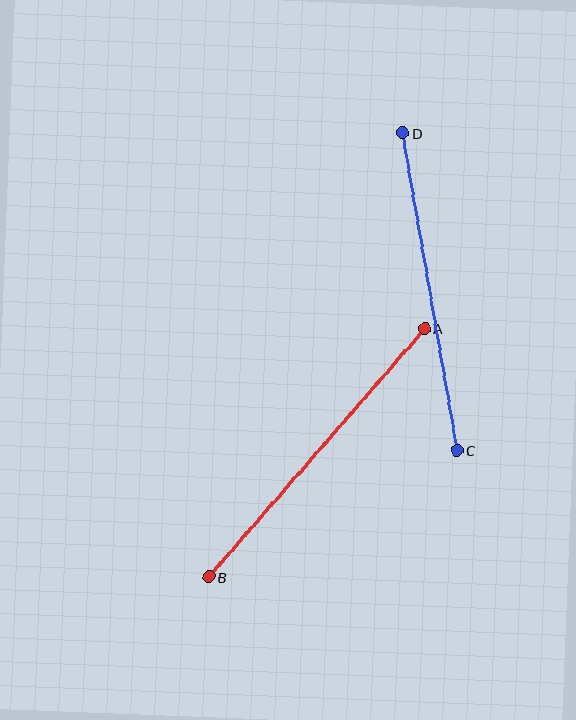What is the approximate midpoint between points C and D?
The midpoint is at approximately (430, 292) pixels.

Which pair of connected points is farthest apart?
Points A and B are farthest apart.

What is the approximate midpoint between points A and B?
The midpoint is at approximately (317, 453) pixels.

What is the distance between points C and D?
The distance is approximately 322 pixels.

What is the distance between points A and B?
The distance is approximately 329 pixels.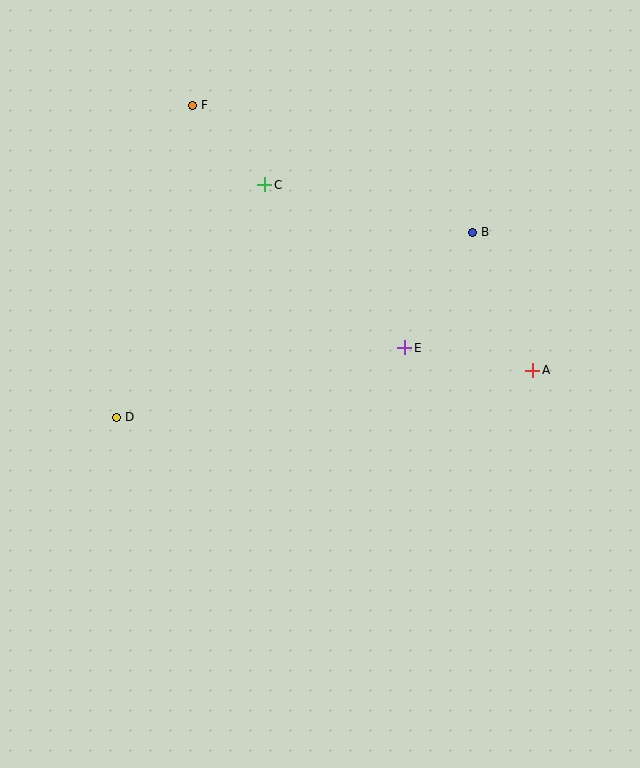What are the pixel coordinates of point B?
Point B is at (472, 232).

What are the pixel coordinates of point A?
Point A is at (533, 370).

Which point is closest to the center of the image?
Point E at (405, 348) is closest to the center.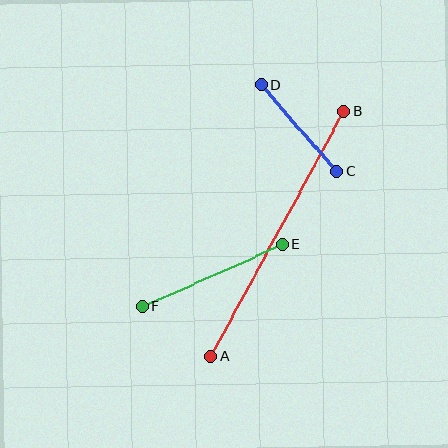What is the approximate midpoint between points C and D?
The midpoint is at approximately (299, 128) pixels.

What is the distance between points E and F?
The distance is approximately 153 pixels.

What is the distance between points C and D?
The distance is approximately 115 pixels.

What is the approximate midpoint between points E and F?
The midpoint is at approximately (213, 275) pixels.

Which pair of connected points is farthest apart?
Points A and B are farthest apart.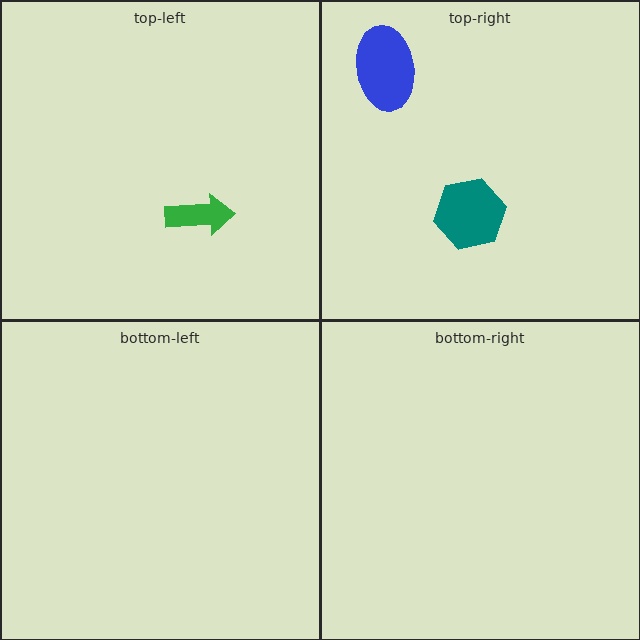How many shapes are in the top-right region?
2.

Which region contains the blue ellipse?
The top-right region.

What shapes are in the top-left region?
The green arrow.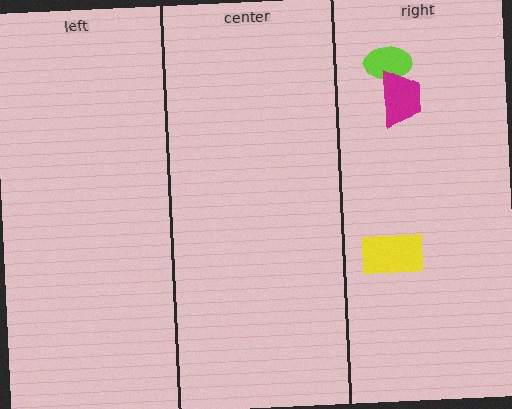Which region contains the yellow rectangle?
The right region.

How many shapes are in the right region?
3.